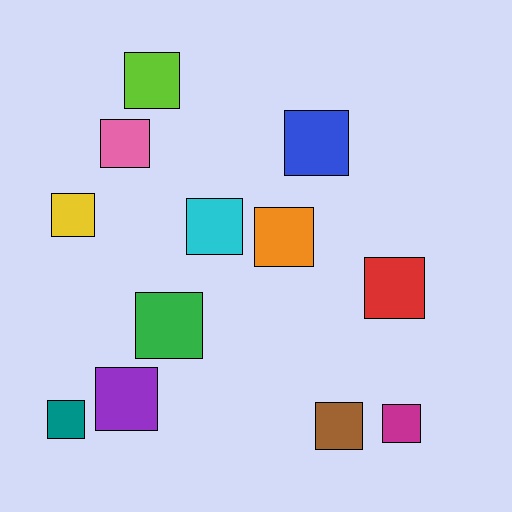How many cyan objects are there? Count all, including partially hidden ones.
There is 1 cyan object.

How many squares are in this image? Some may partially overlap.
There are 12 squares.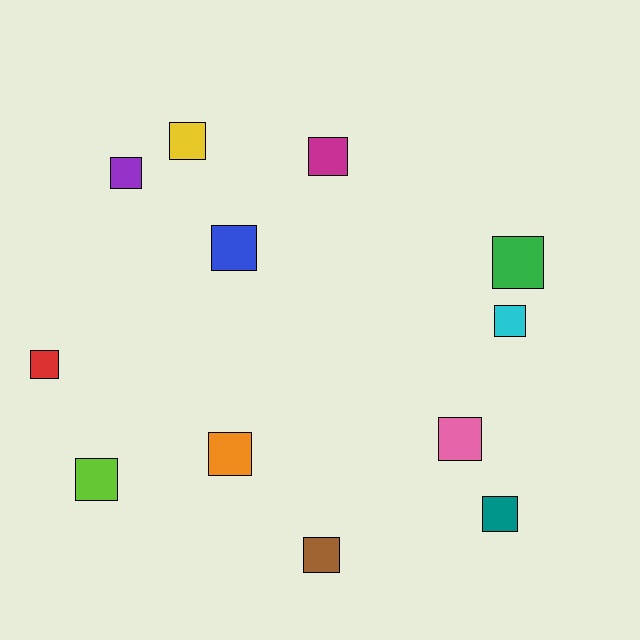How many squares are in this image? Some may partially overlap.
There are 12 squares.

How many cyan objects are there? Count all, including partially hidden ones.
There is 1 cyan object.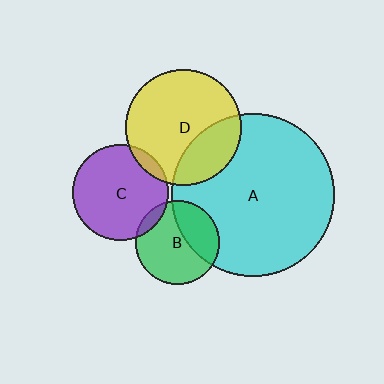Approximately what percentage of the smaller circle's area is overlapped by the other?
Approximately 25%.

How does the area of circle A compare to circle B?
Approximately 3.7 times.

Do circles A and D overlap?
Yes.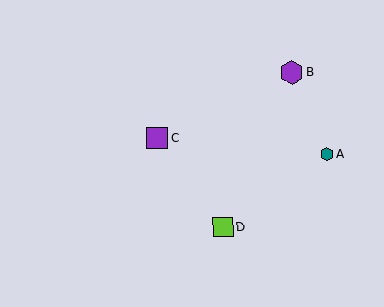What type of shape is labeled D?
Shape D is a lime square.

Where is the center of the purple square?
The center of the purple square is at (157, 138).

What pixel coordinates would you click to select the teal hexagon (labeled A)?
Click at (327, 154) to select the teal hexagon A.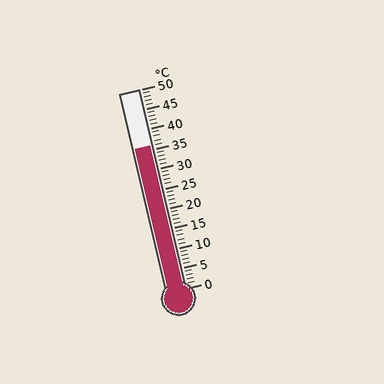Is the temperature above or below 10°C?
The temperature is above 10°C.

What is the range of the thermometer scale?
The thermometer scale ranges from 0°C to 50°C.